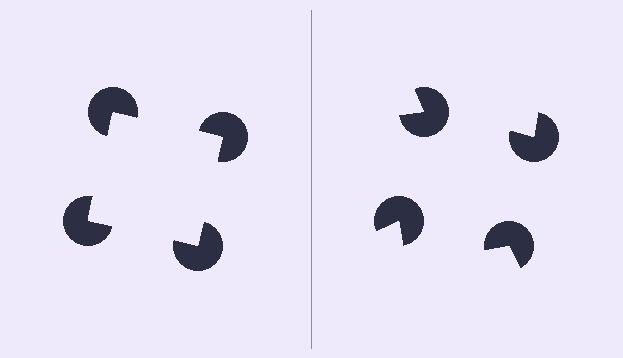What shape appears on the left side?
An illusory square.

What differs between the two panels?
The pac-man discs are positioned identically on both sides; only the wedge orientations differ. On the left they align to a square; on the right they are misaligned.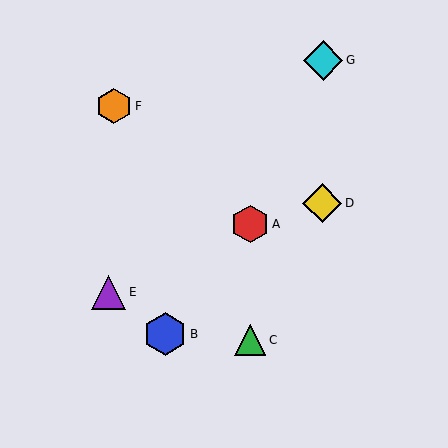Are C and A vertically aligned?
Yes, both are at x≈250.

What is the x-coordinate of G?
Object G is at x≈323.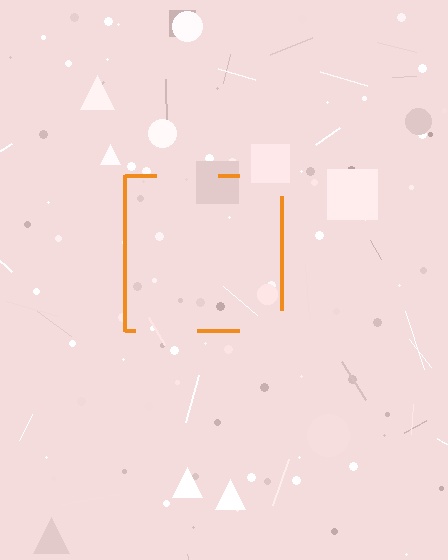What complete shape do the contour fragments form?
The contour fragments form a square.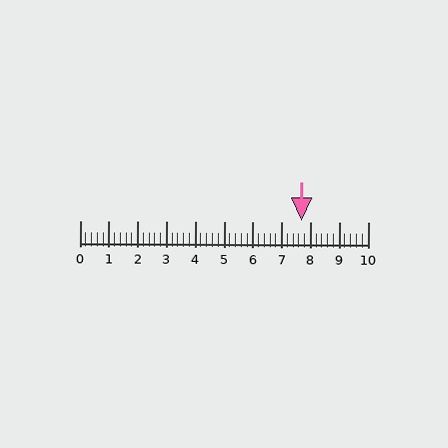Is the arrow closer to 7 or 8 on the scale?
The arrow is closer to 8.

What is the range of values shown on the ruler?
The ruler shows values from 0 to 10.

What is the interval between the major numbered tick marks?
The major tick marks are spaced 1 units apart.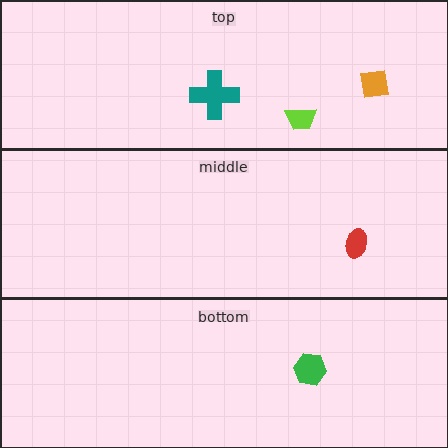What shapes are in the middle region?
The red ellipse.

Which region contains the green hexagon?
The bottom region.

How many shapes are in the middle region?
1.